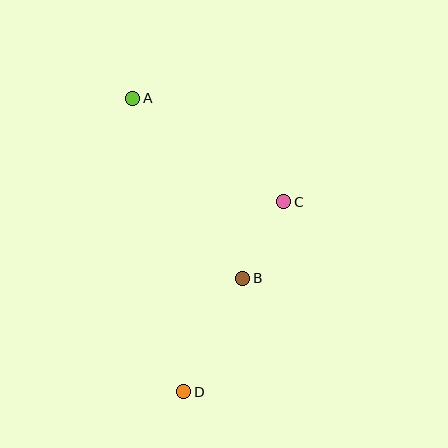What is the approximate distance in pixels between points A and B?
The distance between A and B is approximately 211 pixels.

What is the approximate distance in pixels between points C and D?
The distance between C and D is approximately 215 pixels.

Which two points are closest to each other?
Points B and C are closest to each other.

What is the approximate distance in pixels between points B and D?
The distance between B and D is approximately 128 pixels.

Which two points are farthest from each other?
Points A and D are farthest from each other.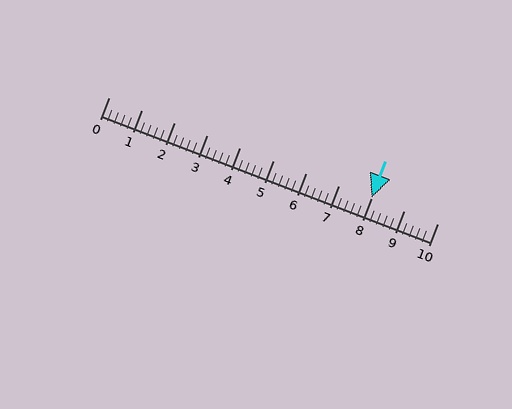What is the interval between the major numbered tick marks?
The major tick marks are spaced 1 units apart.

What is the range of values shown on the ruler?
The ruler shows values from 0 to 10.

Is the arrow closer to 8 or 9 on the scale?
The arrow is closer to 8.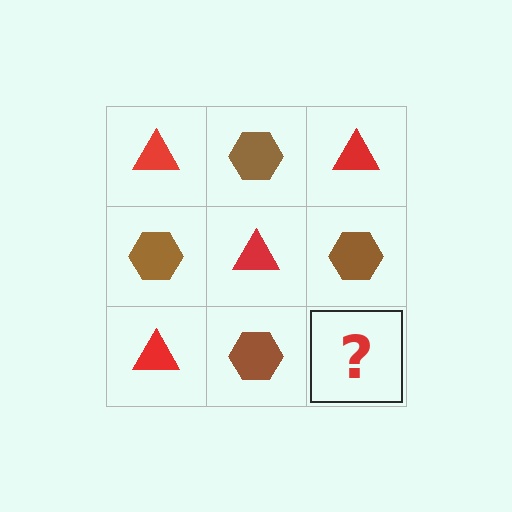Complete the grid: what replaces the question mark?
The question mark should be replaced with a red triangle.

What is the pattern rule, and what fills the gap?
The rule is that it alternates red triangle and brown hexagon in a checkerboard pattern. The gap should be filled with a red triangle.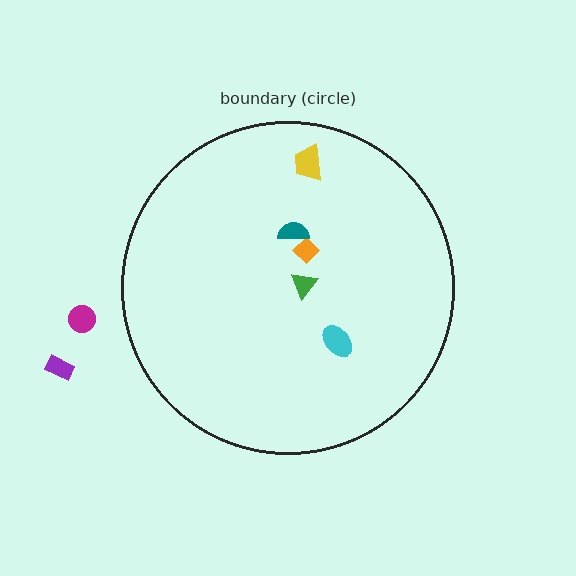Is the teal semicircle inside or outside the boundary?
Inside.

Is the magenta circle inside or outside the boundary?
Outside.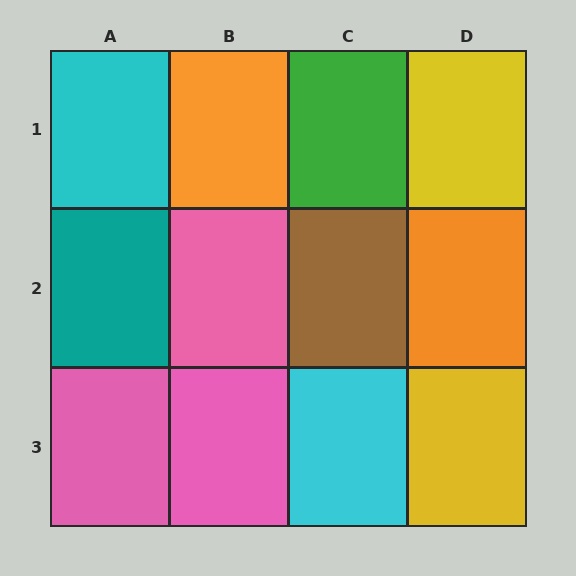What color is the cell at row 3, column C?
Cyan.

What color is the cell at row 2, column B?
Pink.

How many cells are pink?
3 cells are pink.